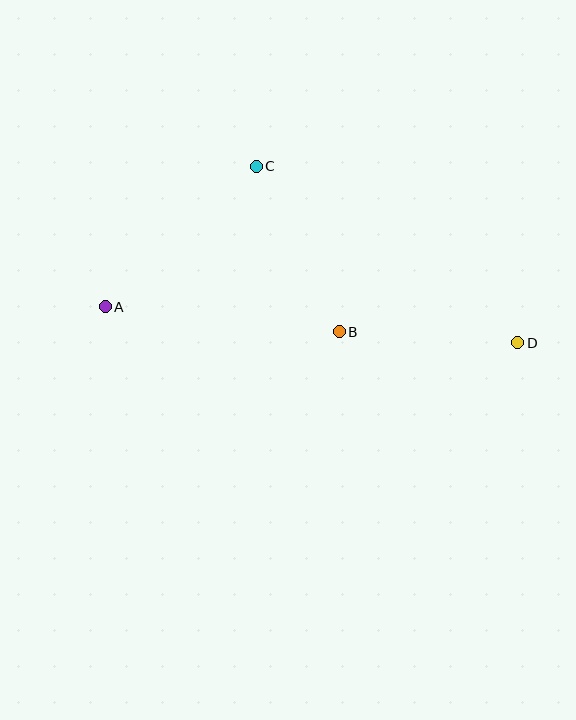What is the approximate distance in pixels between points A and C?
The distance between A and C is approximately 206 pixels.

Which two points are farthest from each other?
Points A and D are farthest from each other.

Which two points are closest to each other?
Points B and D are closest to each other.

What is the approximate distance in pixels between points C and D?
The distance between C and D is approximately 316 pixels.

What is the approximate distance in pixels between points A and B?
The distance between A and B is approximately 235 pixels.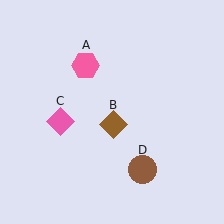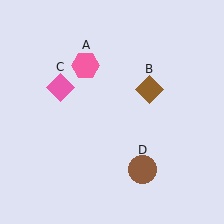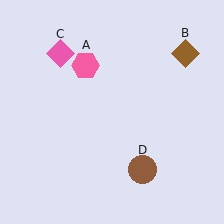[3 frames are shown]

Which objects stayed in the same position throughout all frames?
Pink hexagon (object A) and brown circle (object D) remained stationary.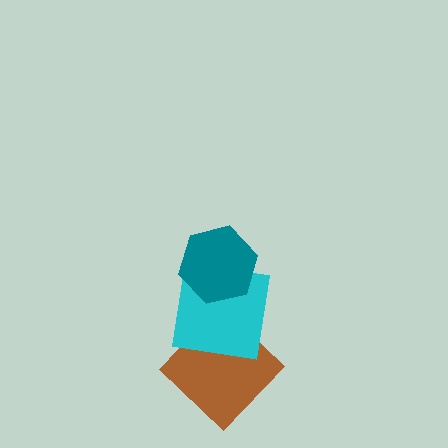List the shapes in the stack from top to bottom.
From top to bottom: the teal hexagon, the cyan square, the brown diamond.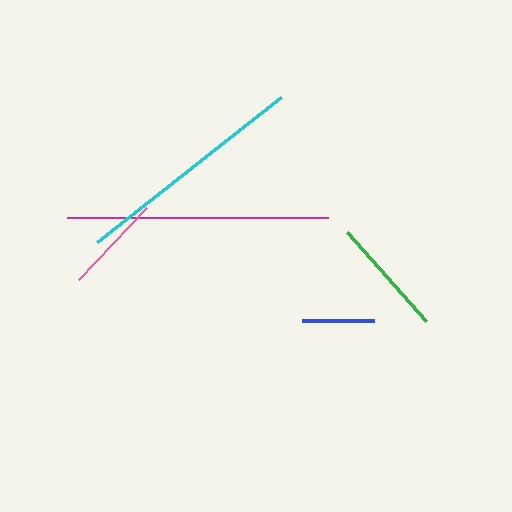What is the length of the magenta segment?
The magenta segment is approximately 261 pixels long.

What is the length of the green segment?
The green segment is approximately 119 pixels long.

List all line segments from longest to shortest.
From longest to shortest: magenta, cyan, green, pink, blue.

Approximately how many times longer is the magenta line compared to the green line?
The magenta line is approximately 2.2 times the length of the green line.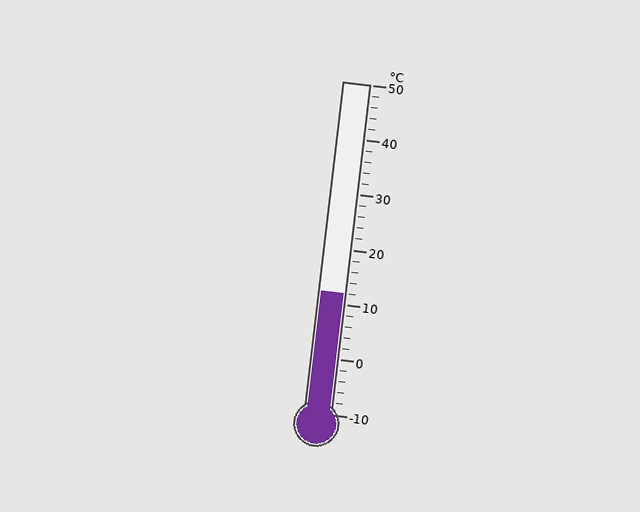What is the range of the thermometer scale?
The thermometer scale ranges from -10°C to 50°C.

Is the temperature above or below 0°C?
The temperature is above 0°C.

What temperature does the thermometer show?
The thermometer shows approximately 12°C.